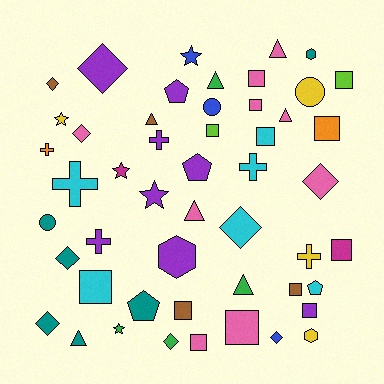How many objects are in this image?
There are 50 objects.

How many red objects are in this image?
There are no red objects.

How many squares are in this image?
There are 13 squares.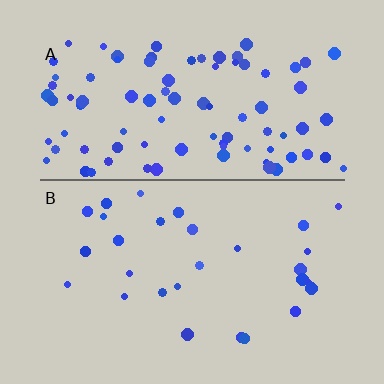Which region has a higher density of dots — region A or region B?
A (the top).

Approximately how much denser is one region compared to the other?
Approximately 3.1× — region A over region B.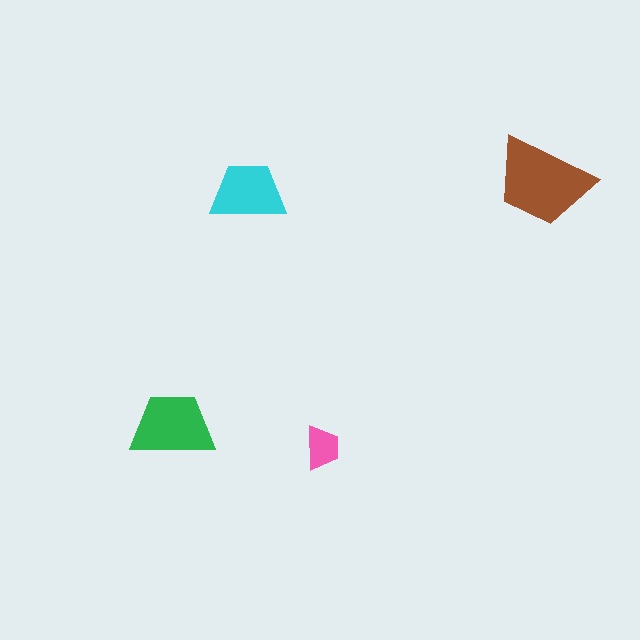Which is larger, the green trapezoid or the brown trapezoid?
The brown one.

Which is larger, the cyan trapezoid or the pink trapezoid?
The cyan one.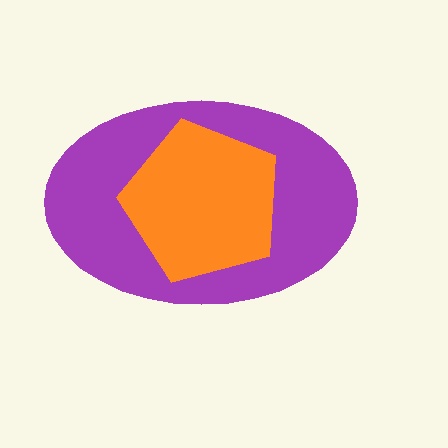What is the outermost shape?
The purple ellipse.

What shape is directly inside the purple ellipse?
The orange pentagon.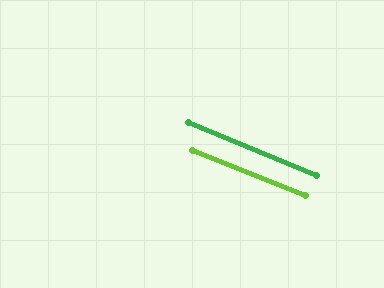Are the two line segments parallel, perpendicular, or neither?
Parallel — their directions differ by only 1.2°.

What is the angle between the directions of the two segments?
Approximately 1 degree.